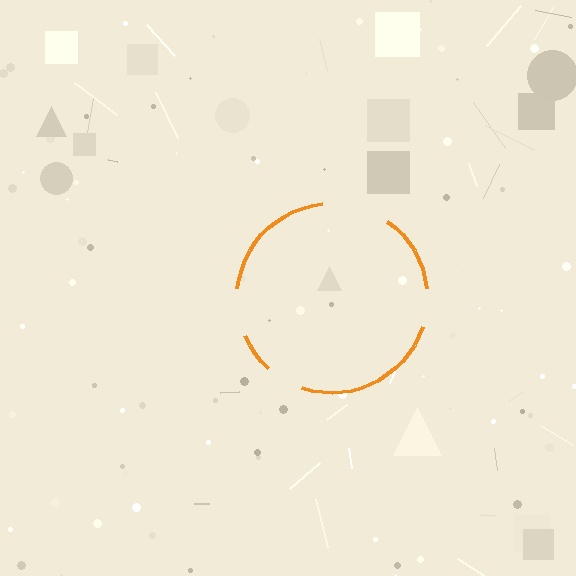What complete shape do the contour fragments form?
The contour fragments form a circle.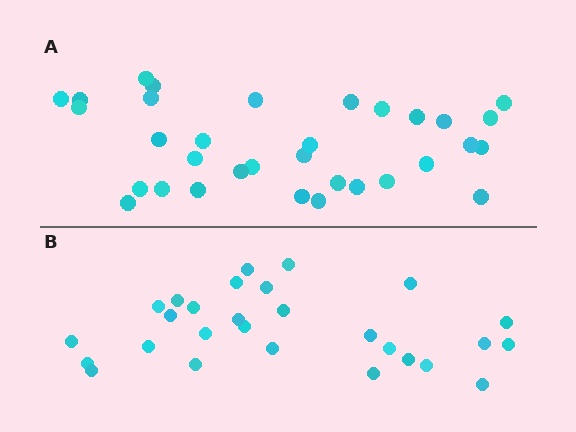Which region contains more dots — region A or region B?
Region A (the top region) has more dots.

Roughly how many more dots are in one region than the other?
Region A has about 5 more dots than region B.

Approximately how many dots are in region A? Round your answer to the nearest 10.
About 30 dots. (The exact count is 33, which rounds to 30.)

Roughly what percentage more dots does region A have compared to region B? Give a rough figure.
About 20% more.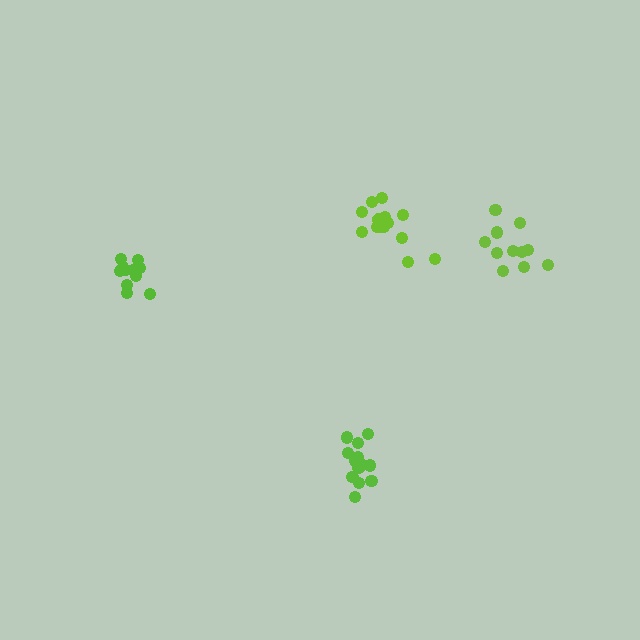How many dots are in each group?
Group 1: 13 dots, Group 2: 11 dots, Group 3: 14 dots, Group 4: 11 dots (49 total).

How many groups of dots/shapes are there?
There are 4 groups.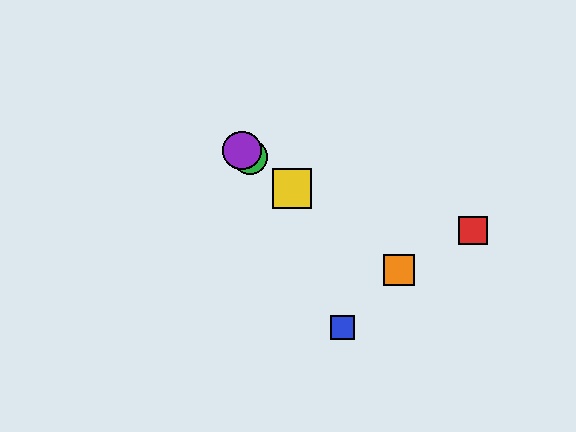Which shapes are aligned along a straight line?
The green circle, the yellow square, the purple circle, the orange square are aligned along a straight line.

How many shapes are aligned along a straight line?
4 shapes (the green circle, the yellow square, the purple circle, the orange square) are aligned along a straight line.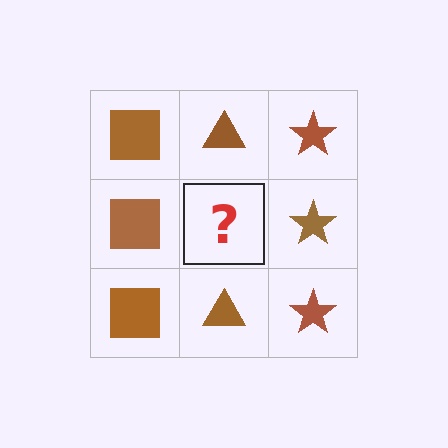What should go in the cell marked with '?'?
The missing cell should contain a brown triangle.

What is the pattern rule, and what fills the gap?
The rule is that each column has a consistent shape. The gap should be filled with a brown triangle.